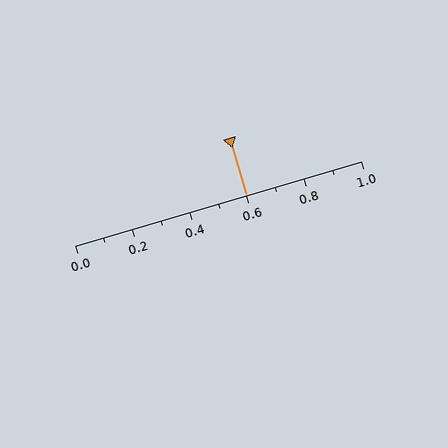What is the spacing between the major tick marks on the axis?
The major ticks are spaced 0.2 apart.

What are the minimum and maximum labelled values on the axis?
The axis runs from 0.0 to 1.0.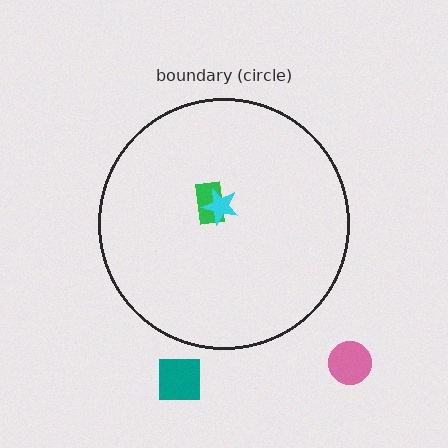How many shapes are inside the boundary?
2 inside, 2 outside.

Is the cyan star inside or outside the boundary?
Inside.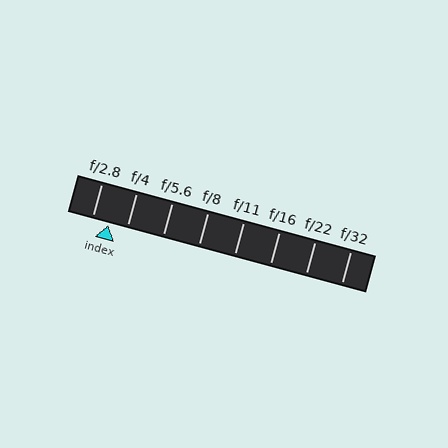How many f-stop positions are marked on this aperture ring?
There are 8 f-stop positions marked.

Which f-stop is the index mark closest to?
The index mark is closest to f/2.8.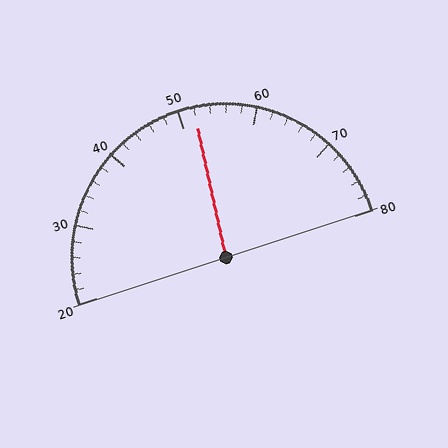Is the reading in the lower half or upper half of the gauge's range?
The reading is in the upper half of the range (20 to 80).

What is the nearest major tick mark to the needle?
The nearest major tick mark is 50.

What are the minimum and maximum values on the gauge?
The gauge ranges from 20 to 80.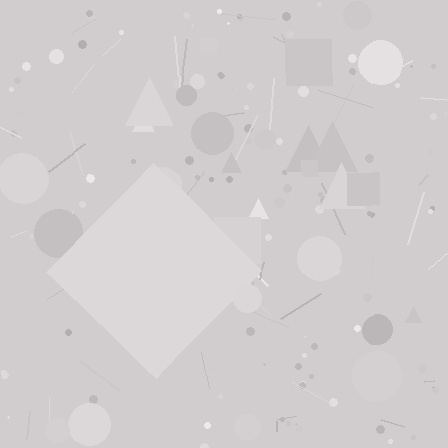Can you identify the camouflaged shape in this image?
The camouflaged shape is a diamond.